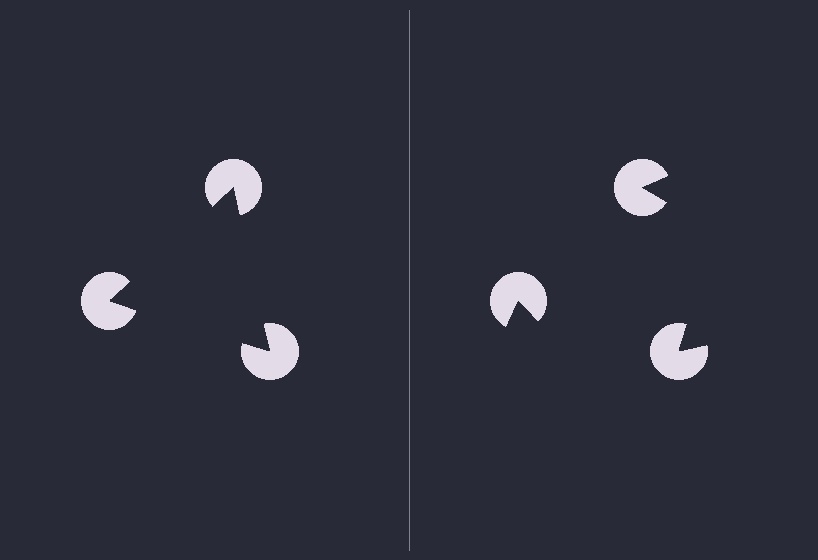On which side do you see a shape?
An illusory triangle appears on the left side. On the right side the wedge cuts are rotated, so no coherent shape forms.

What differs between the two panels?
The pac-man discs are positioned identically on both sides; only the wedge orientations differ. On the left they align to a triangle; on the right they are misaligned.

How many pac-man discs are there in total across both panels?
6 — 3 on each side.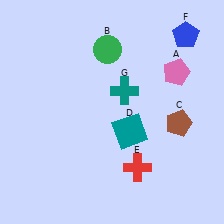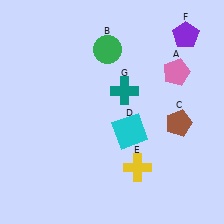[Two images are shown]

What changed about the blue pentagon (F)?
In Image 1, F is blue. In Image 2, it changed to purple.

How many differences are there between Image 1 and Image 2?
There are 3 differences between the two images.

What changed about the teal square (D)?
In Image 1, D is teal. In Image 2, it changed to cyan.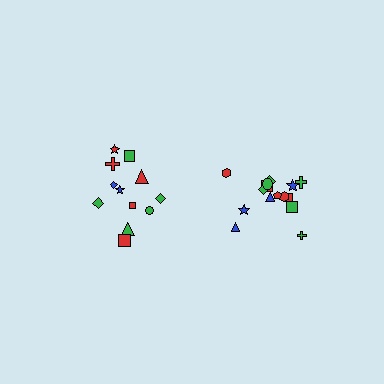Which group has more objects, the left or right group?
The right group.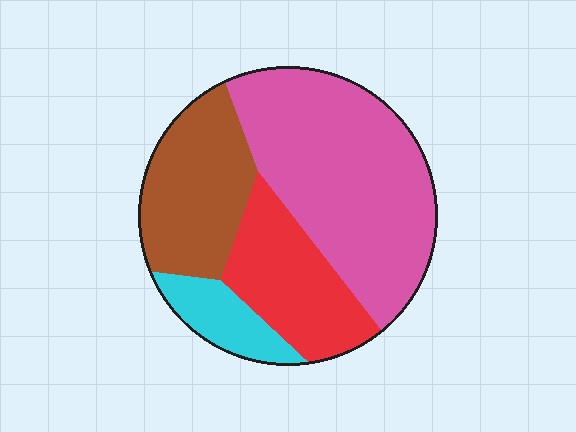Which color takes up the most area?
Pink, at roughly 45%.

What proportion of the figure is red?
Red covers about 20% of the figure.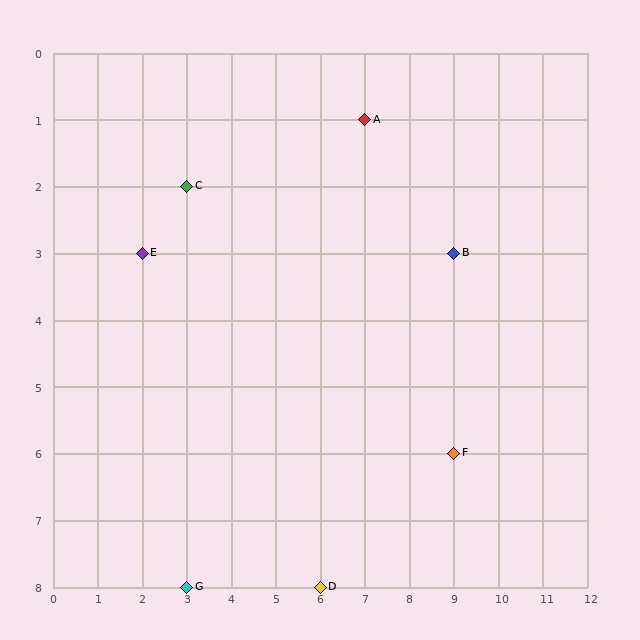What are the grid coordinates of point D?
Point D is at grid coordinates (6, 8).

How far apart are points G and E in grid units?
Points G and E are 1 column and 5 rows apart (about 5.1 grid units diagonally).